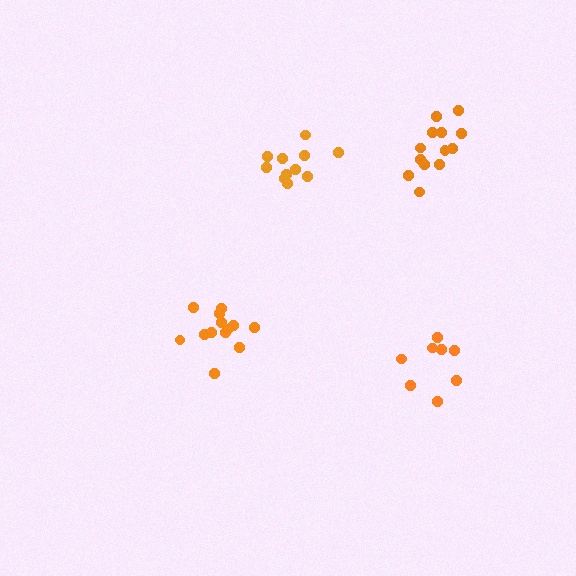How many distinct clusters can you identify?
There are 4 distinct clusters.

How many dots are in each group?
Group 1: 13 dots, Group 2: 11 dots, Group 3: 13 dots, Group 4: 8 dots (45 total).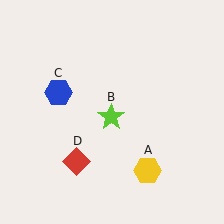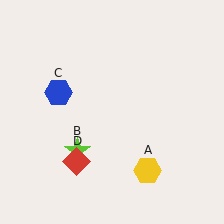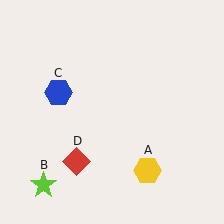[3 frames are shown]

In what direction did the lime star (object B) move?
The lime star (object B) moved down and to the left.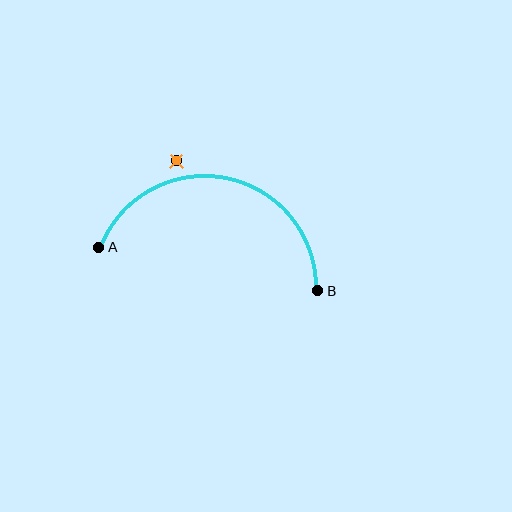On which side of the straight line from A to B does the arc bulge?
The arc bulges above the straight line connecting A and B.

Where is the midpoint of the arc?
The arc midpoint is the point on the curve farthest from the straight line joining A and B. It sits above that line.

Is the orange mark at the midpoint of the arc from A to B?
No — the orange mark does not lie on the arc at all. It sits slightly outside the curve.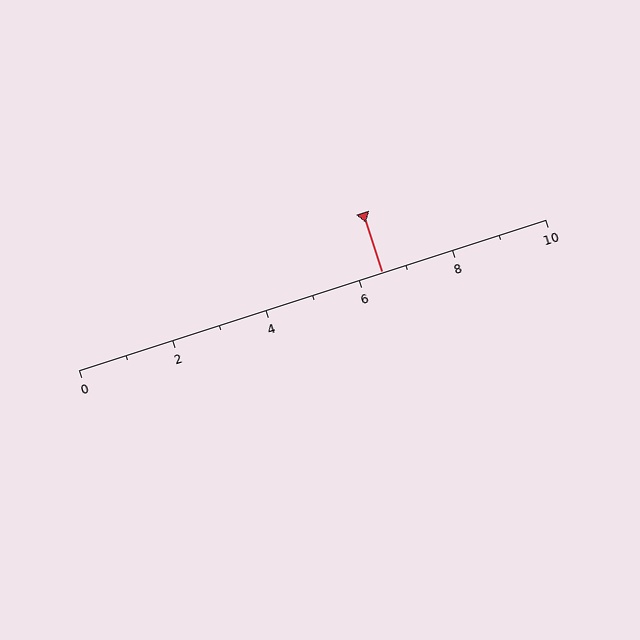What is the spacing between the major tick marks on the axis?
The major ticks are spaced 2 apart.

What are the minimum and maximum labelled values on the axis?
The axis runs from 0 to 10.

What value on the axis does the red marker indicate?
The marker indicates approximately 6.5.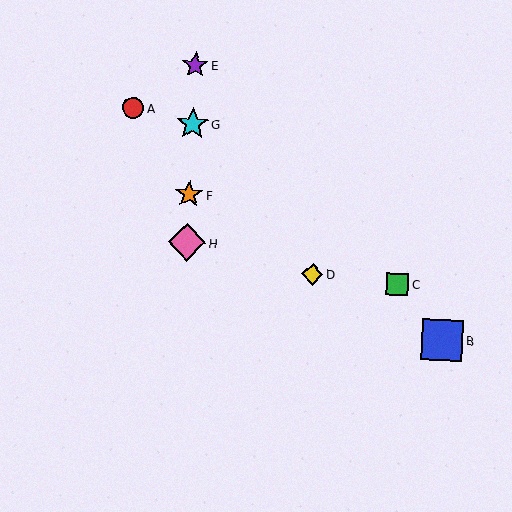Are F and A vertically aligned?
No, F is at x≈189 and A is at x≈133.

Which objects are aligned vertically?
Objects E, F, G, H are aligned vertically.